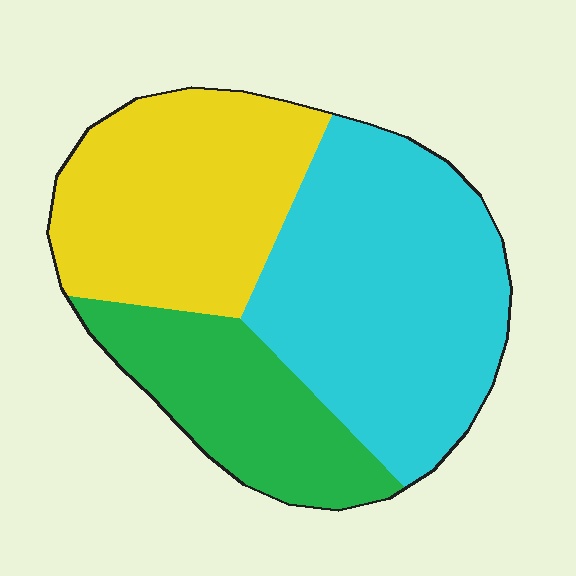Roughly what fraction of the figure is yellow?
Yellow covers roughly 35% of the figure.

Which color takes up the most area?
Cyan, at roughly 45%.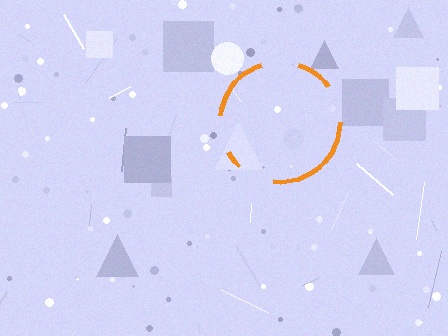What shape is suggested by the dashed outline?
The dashed outline suggests a circle.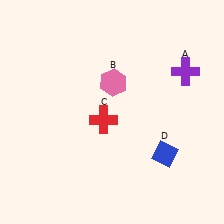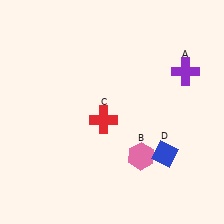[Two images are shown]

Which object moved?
The pink hexagon (B) moved down.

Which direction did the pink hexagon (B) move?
The pink hexagon (B) moved down.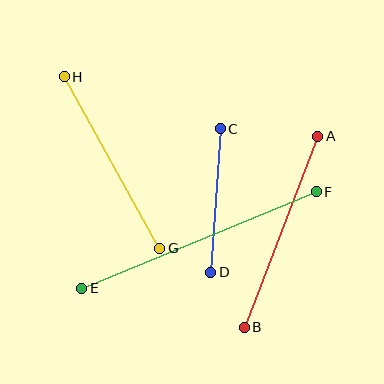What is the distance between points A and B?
The distance is approximately 204 pixels.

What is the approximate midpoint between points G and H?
The midpoint is at approximately (112, 163) pixels.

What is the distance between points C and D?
The distance is approximately 144 pixels.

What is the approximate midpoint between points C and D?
The midpoint is at approximately (215, 201) pixels.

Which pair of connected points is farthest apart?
Points E and F are farthest apart.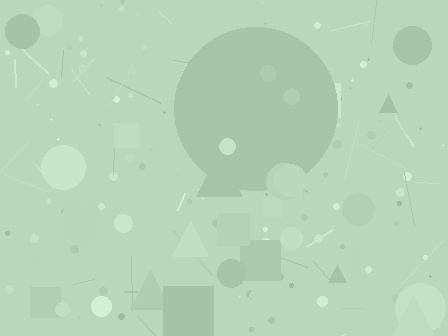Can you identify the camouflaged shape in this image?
The camouflaged shape is a circle.